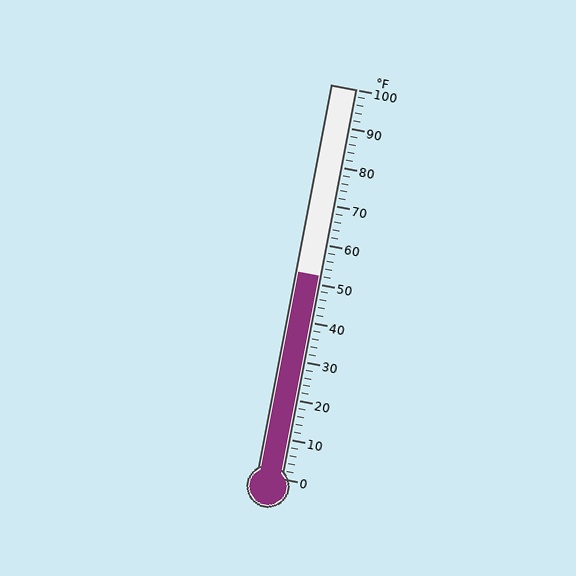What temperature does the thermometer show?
The thermometer shows approximately 52°F.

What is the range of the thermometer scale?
The thermometer scale ranges from 0°F to 100°F.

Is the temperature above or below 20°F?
The temperature is above 20°F.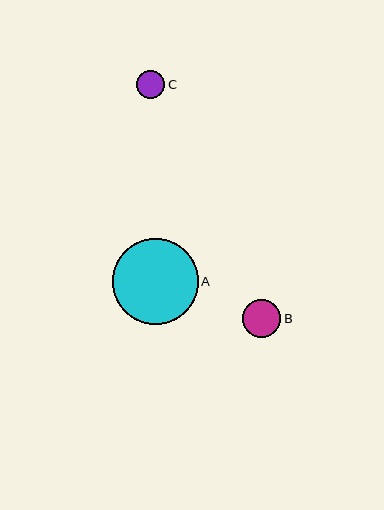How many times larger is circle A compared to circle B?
Circle A is approximately 2.2 times the size of circle B.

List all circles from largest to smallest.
From largest to smallest: A, B, C.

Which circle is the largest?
Circle A is the largest with a size of approximately 86 pixels.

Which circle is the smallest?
Circle C is the smallest with a size of approximately 28 pixels.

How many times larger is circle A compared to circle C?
Circle A is approximately 3.1 times the size of circle C.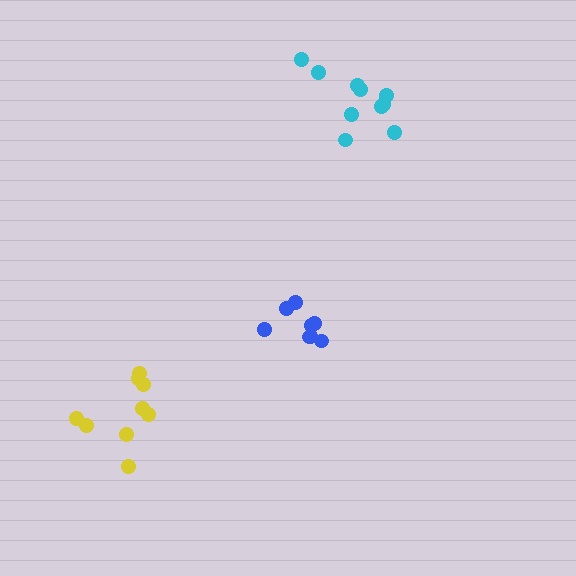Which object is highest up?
The cyan cluster is topmost.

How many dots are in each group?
Group 1: 8 dots, Group 2: 10 dots, Group 3: 9 dots (27 total).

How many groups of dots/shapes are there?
There are 3 groups.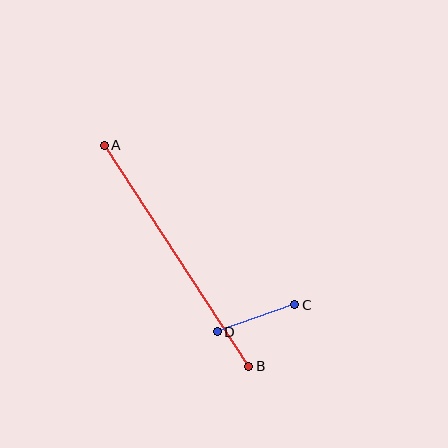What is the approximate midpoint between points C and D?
The midpoint is at approximately (256, 318) pixels.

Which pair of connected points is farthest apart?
Points A and B are farthest apart.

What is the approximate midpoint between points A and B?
The midpoint is at approximately (176, 256) pixels.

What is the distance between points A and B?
The distance is approximately 264 pixels.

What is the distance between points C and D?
The distance is approximately 82 pixels.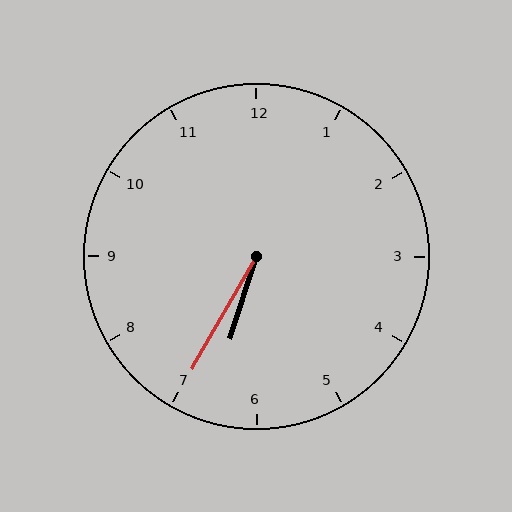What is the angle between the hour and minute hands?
Approximately 12 degrees.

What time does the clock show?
6:35.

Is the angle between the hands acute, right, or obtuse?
It is acute.